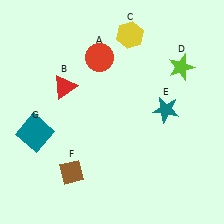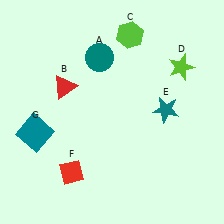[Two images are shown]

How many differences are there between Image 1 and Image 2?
There are 3 differences between the two images.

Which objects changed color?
A changed from red to teal. C changed from yellow to lime. F changed from brown to red.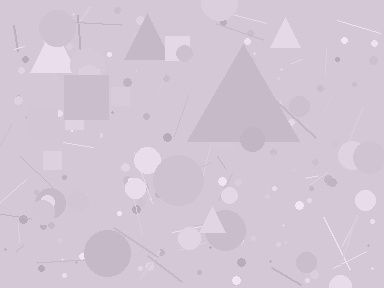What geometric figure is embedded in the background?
A triangle is embedded in the background.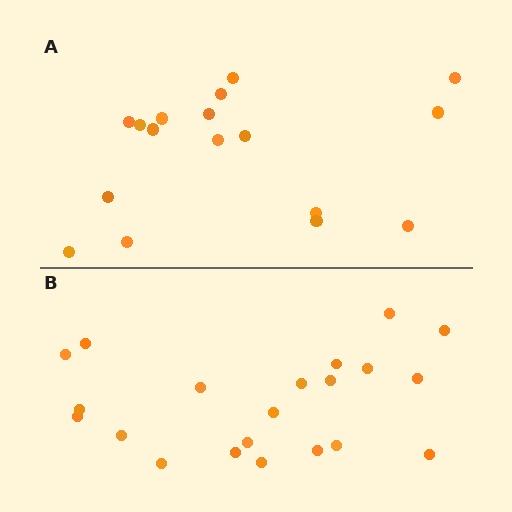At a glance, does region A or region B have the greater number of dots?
Region B (the bottom region) has more dots.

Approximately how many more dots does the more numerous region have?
Region B has about 4 more dots than region A.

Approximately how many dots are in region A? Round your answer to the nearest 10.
About 20 dots. (The exact count is 17, which rounds to 20.)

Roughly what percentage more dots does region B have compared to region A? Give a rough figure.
About 25% more.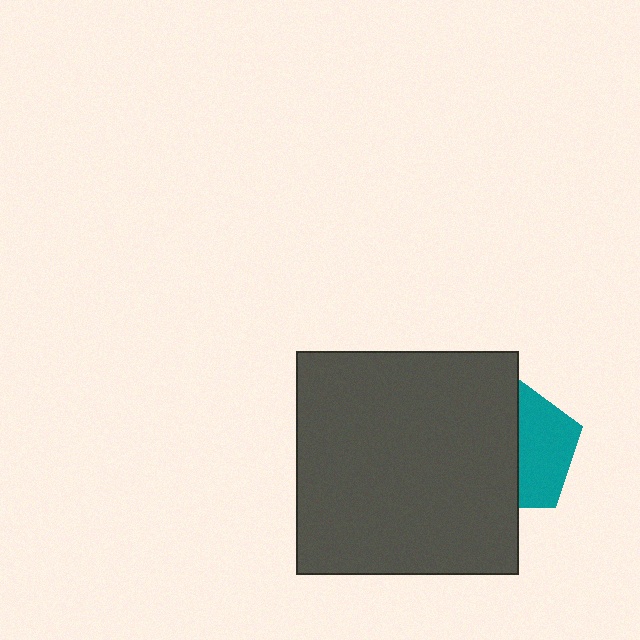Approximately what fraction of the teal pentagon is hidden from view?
Roughly 56% of the teal pentagon is hidden behind the dark gray square.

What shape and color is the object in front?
The object in front is a dark gray square.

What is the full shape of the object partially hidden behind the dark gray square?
The partially hidden object is a teal pentagon.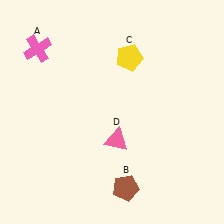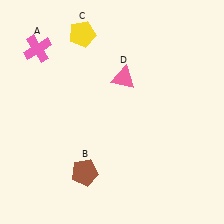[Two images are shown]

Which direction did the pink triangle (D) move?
The pink triangle (D) moved up.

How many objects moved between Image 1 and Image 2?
3 objects moved between the two images.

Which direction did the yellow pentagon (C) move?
The yellow pentagon (C) moved left.